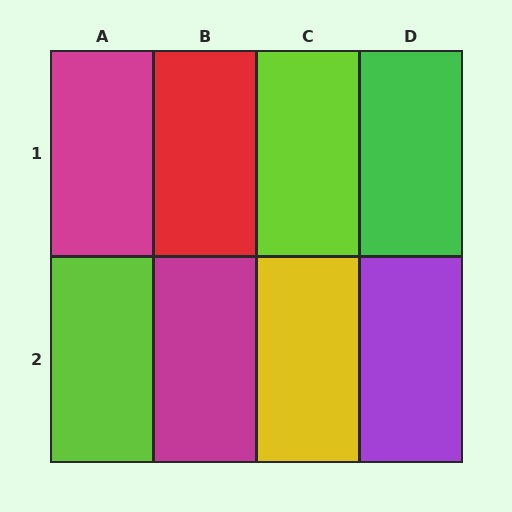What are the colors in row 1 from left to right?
Magenta, red, lime, green.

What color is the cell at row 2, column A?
Lime.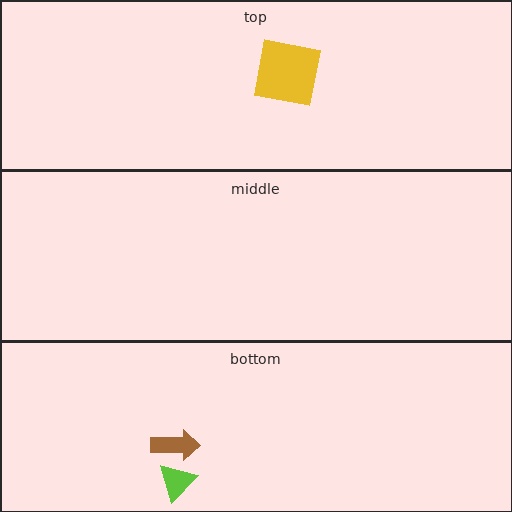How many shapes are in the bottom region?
2.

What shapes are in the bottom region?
The brown arrow, the lime triangle.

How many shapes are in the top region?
1.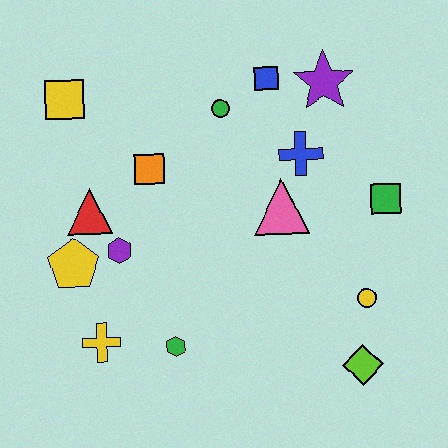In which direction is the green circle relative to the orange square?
The green circle is to the right of the orange square.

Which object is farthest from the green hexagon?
The purple star is farthest from the green hexagon.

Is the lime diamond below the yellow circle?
Yes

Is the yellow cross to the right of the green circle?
No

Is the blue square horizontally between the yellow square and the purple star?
Yes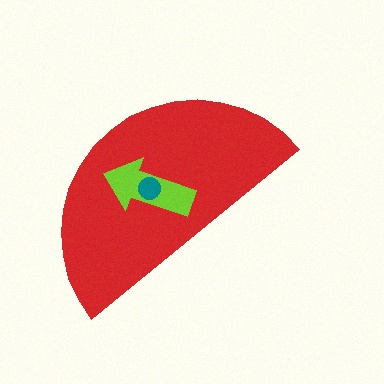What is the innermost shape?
The teal circle.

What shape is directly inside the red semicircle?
The lime arrow.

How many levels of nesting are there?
3.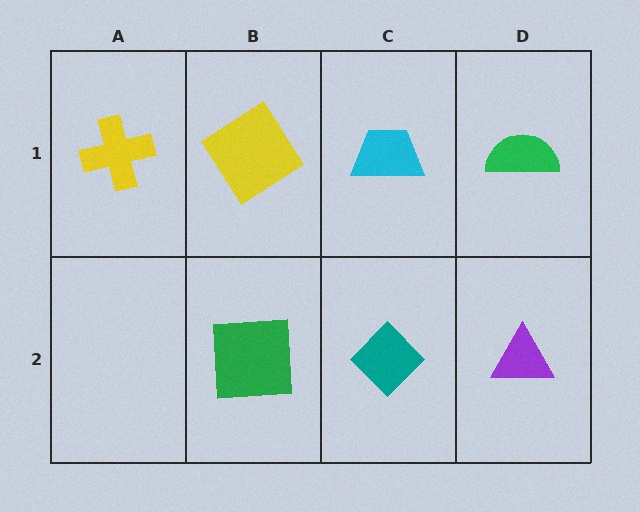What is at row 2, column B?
A green square.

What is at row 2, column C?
A teal diamond.